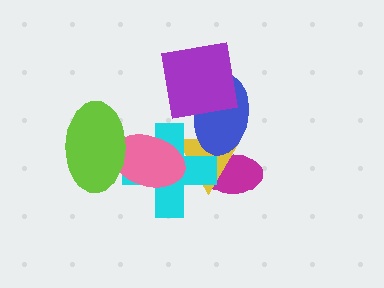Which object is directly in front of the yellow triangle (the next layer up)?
The cyan cross is directly in front of the yellow triangle.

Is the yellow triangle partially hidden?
Yes, it is partially covered by another shape.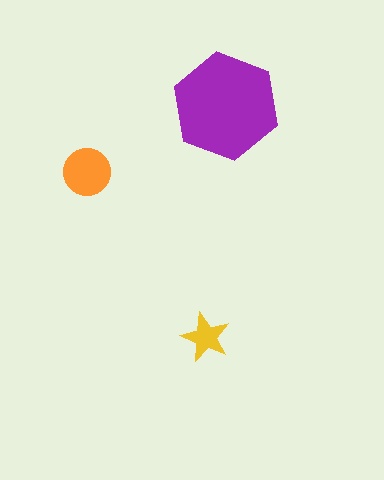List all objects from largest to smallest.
The purple hexagon, the orange circle, the yellow star.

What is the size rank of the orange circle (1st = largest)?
2nd.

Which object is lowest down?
The yellow star is bottommost.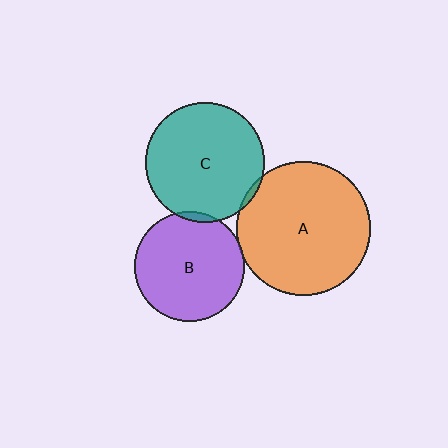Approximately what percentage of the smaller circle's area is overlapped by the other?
Approximately 5%.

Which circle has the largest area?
Circle A (orange).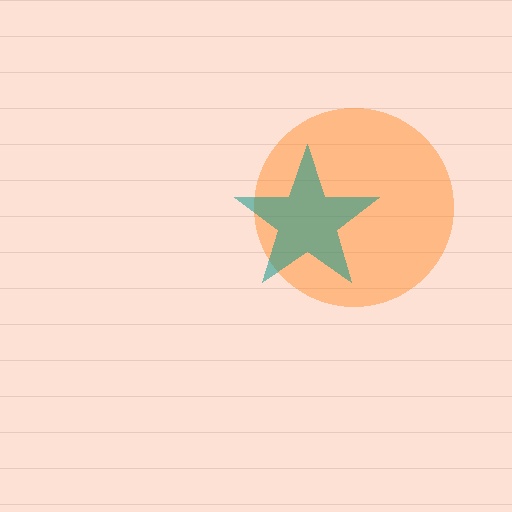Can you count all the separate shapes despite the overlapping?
Yes, there are 2 separate shapes.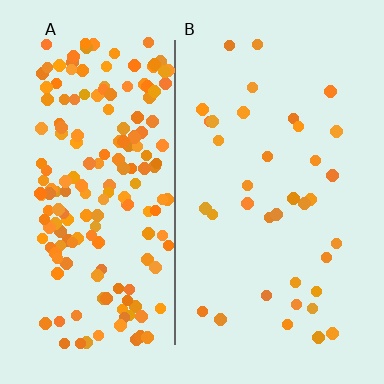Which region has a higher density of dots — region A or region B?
A (the left).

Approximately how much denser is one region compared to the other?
Approximately 5.0× — region A over region B.